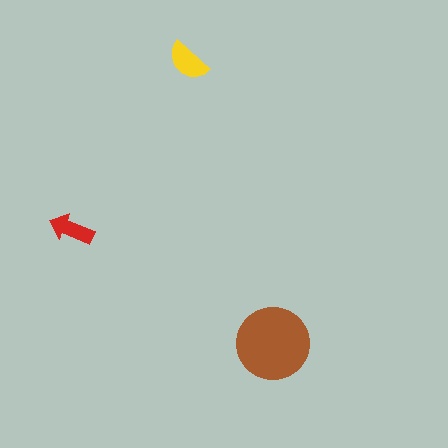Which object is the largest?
The brown circle.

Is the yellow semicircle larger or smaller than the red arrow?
Larger.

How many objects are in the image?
There are 3 objects in the image.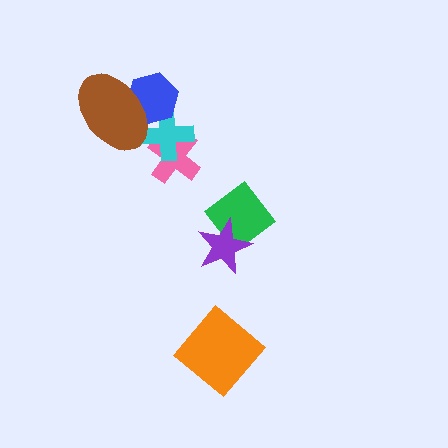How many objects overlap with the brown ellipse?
2 objects overlap with the brown ellipse.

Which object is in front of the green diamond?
The purple star is in front of the green diamond.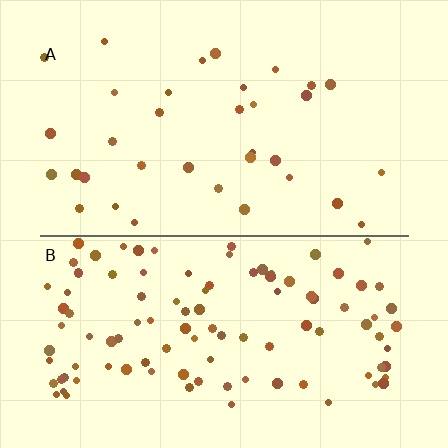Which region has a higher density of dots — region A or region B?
B (the bottom).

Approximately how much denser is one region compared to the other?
Approximately 3.1× — region B over region A.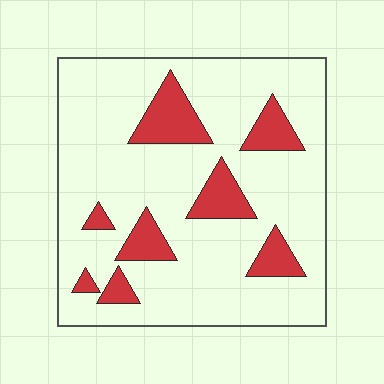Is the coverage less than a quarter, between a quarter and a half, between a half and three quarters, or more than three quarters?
Less than a quarter.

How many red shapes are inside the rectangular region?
8.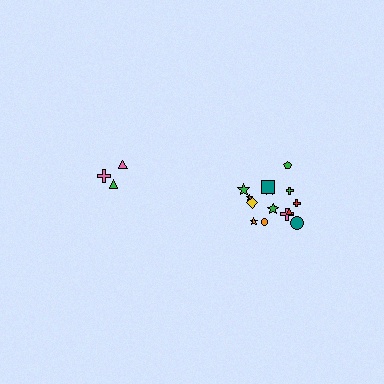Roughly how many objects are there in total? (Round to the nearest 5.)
Roughly 20 objects in total.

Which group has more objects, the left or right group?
The right group.